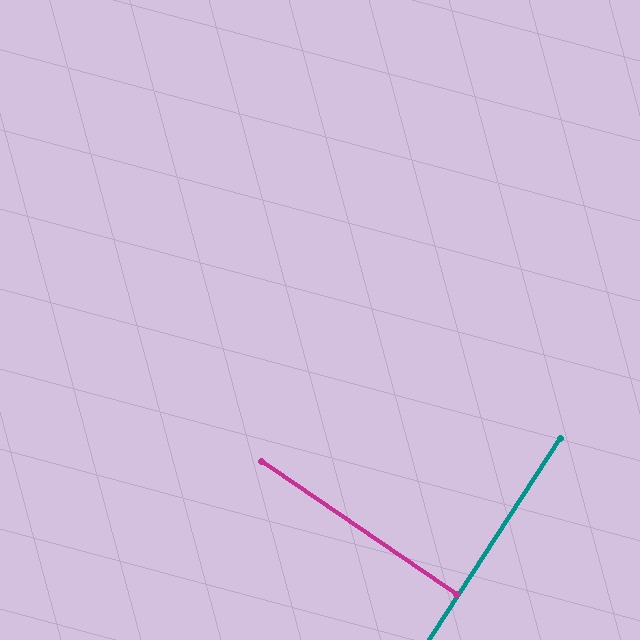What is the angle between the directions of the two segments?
Approximately 89 degrees.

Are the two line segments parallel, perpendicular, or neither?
Perpendicular — they meet at approximately 89°.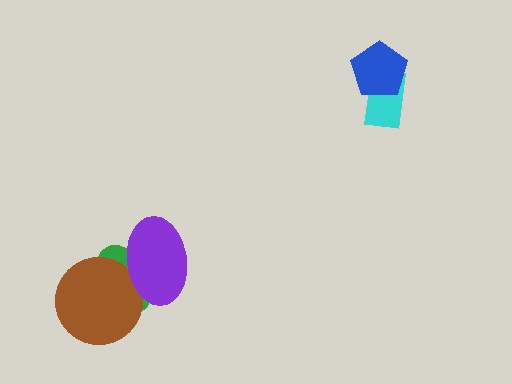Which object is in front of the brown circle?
The purple ellipse is in front of the brown circle.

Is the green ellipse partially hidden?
Yes, it is partially covered by another shape.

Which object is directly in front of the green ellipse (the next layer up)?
The brown circle is directly in front of the green ellipse.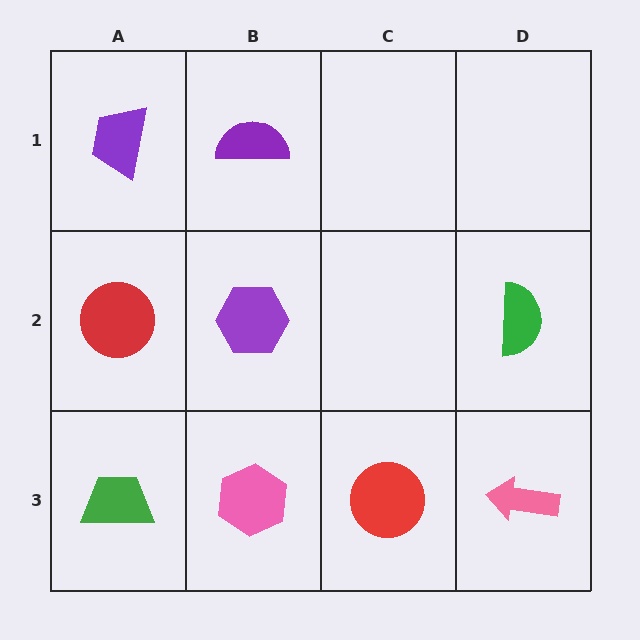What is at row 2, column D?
A green semicircle.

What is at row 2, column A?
A red circle.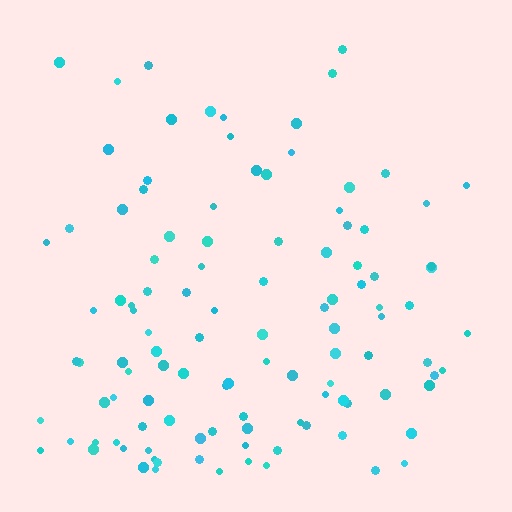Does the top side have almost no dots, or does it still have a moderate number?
Still a moderate number, just noticeably fewer than the bottom.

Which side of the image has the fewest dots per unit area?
The top.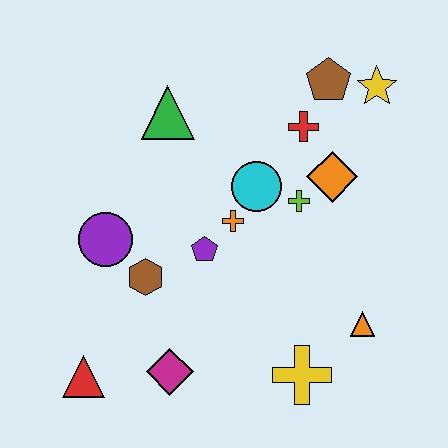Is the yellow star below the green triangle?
No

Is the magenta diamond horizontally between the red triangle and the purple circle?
No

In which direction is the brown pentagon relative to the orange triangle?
The brown pentagon is above the orange triangle.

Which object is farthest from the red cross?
The red triangle is farthest from the red cross.